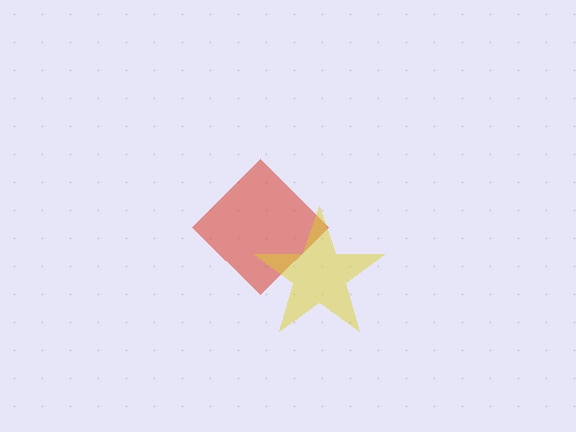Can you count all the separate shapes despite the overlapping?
Yes, there are 2 separate shapes.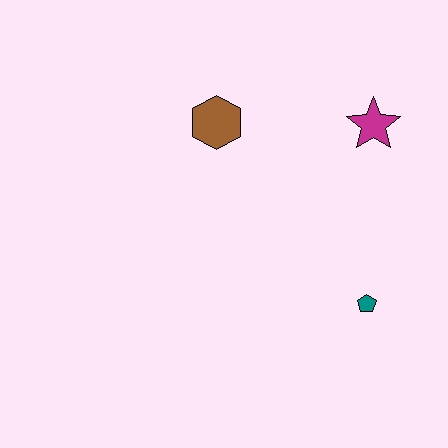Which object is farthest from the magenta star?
The teal pentagon is farthest from the magenta star.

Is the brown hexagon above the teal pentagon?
Yes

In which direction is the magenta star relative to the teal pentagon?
The magenta star is above the teal pentagon.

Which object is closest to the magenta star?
The brown hexagon is closest to the magenta star.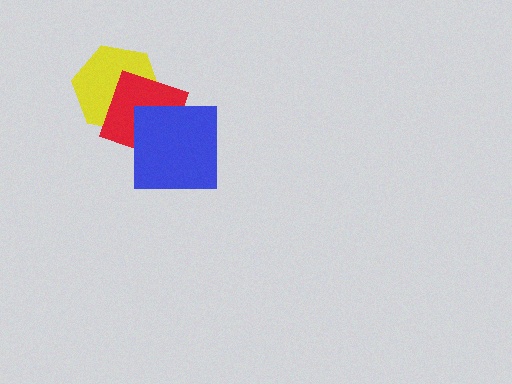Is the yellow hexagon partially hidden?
Yes, it is partially covered by another shape.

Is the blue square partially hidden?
No, no other shape covers it.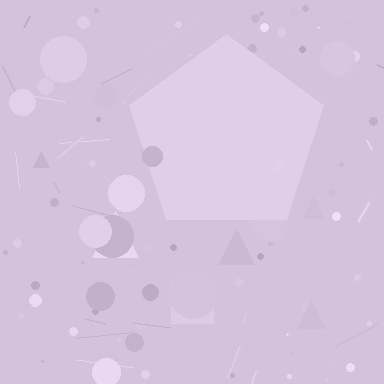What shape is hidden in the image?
A pentagon is hidden in the image.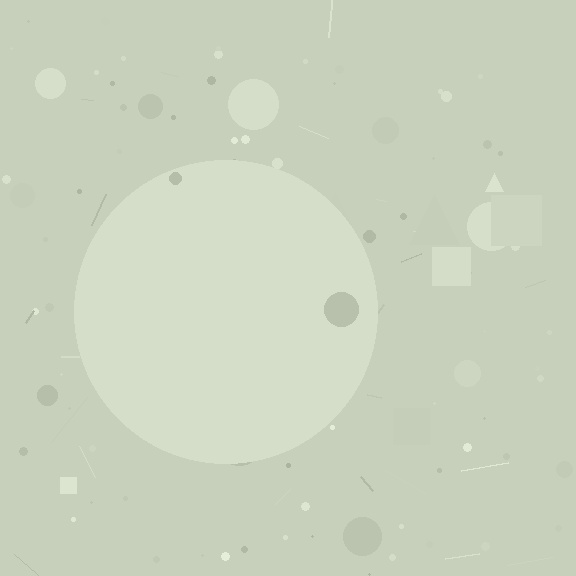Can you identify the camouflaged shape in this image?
The camouflaged shape is a circle.